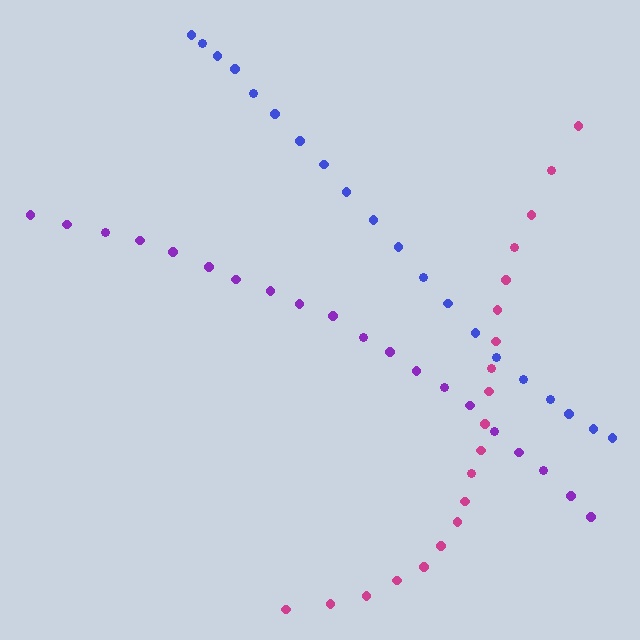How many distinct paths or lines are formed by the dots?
There are 3 distinct paths.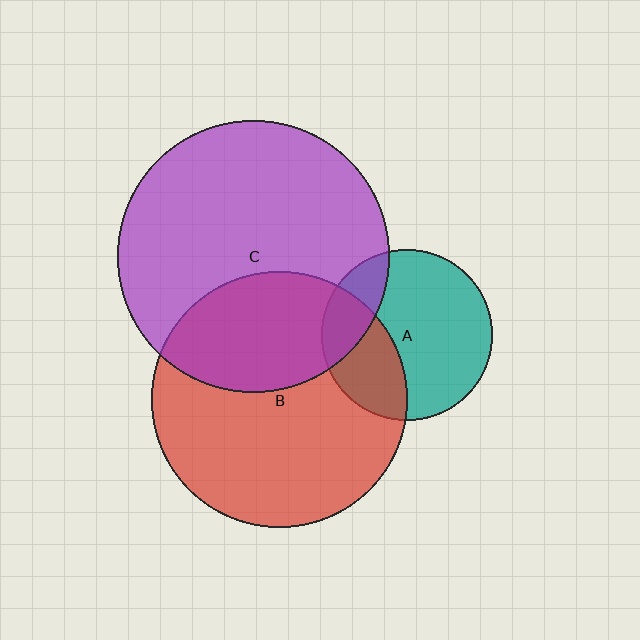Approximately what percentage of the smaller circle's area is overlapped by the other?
Approximately 35%.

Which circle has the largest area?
Circle C (purple).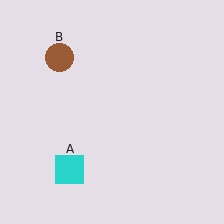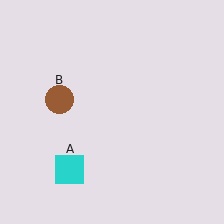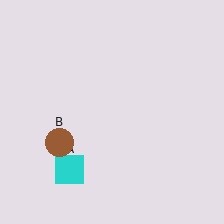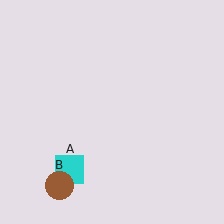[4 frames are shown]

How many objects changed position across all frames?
1 object changed position: brown circle (object B).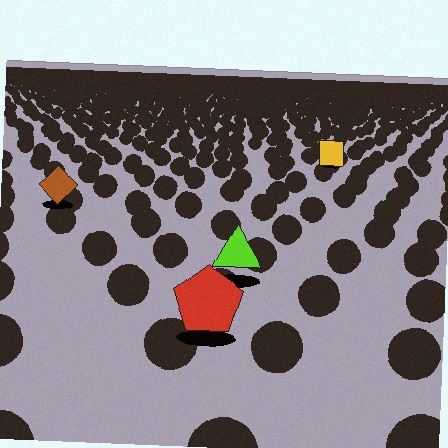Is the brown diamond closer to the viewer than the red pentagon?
No. The red pentagon is closer — you can tell from the texture gradient: the ground texture is coarser near it.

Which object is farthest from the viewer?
The yellow square is farthest from the viewer. It appears smaller and the ground texture around it is denser.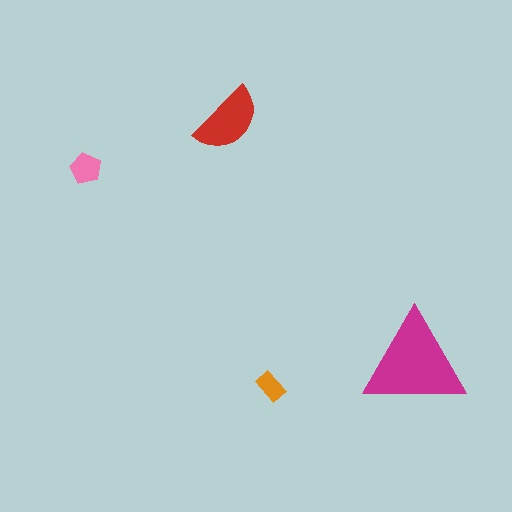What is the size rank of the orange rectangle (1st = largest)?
4th.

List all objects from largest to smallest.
The magenta triangle, the red semicircle, the pink pentagon, the orange rectangle.